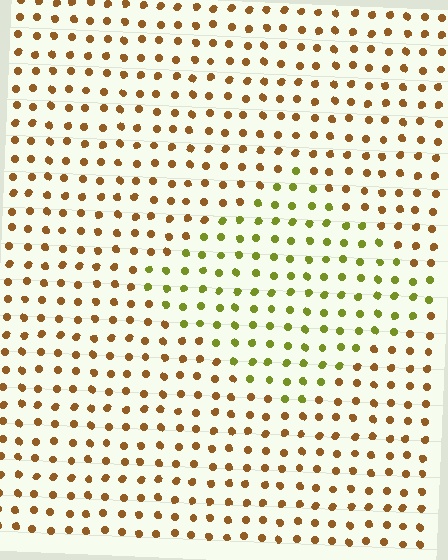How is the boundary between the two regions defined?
The boundary is defined purely by a slight shift in hue (about 45 degrees). Spacing, size, and orientation are identical on both sides.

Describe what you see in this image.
The image is filled with small brown elements in a uniform arrangement. A diamond-shaped region is visible where the elements are tinted to a slightly different hue, forming a subtle color boundary.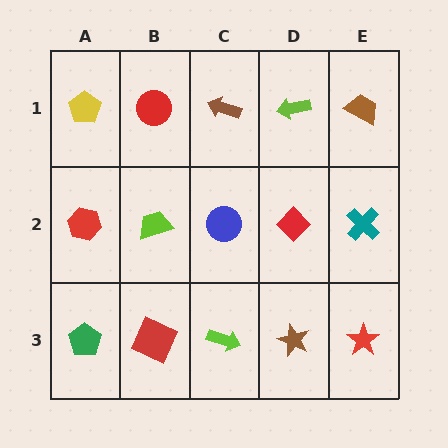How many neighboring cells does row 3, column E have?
2.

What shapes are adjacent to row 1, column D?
A red diamond (row 2, column D), a brown arrow (row 1, column C), a brown trapezoid (row 1, column E).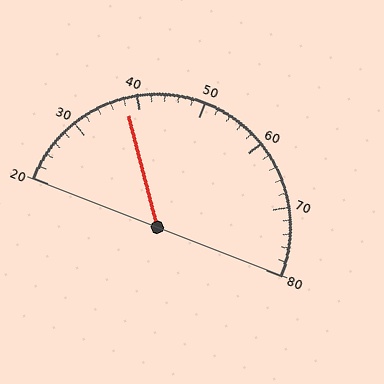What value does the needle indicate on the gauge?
The needle indicates approximately 38.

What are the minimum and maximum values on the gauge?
The gauge ranges from 20 to 80.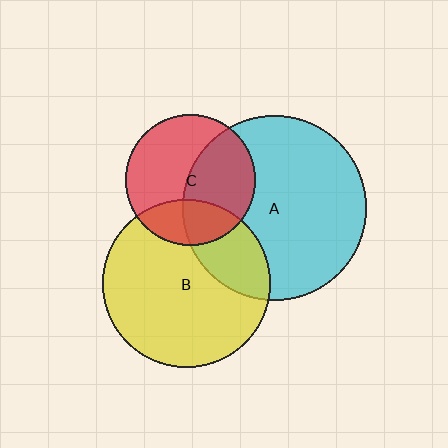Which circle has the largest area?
Circle A (cyan).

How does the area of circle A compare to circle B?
Approximately 1.2 times.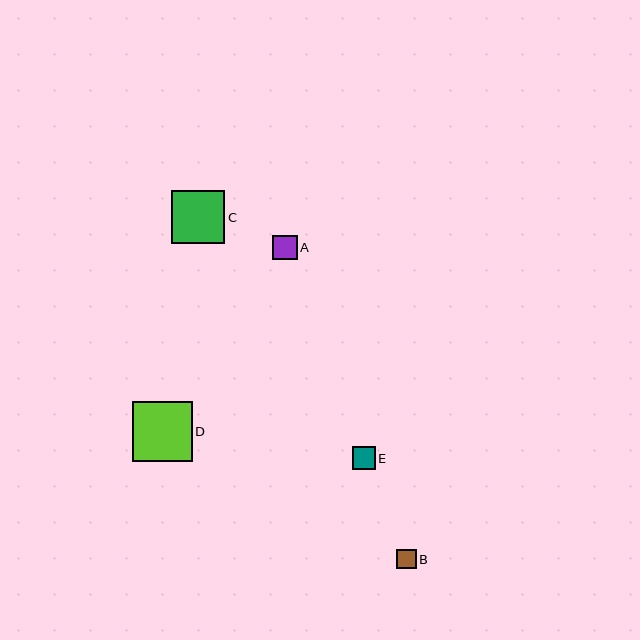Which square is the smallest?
Square B is the smallest with a size of approximately 20 pixels.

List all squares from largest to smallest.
From largest to smallest: D, C, A, E, B.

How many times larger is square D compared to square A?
Square D is approximately 2.4 times the size of square A.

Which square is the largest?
Square D is the largest with a size of approximately 59 pixels.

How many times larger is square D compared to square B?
Square D is approximately 3.0 times the size of square B.